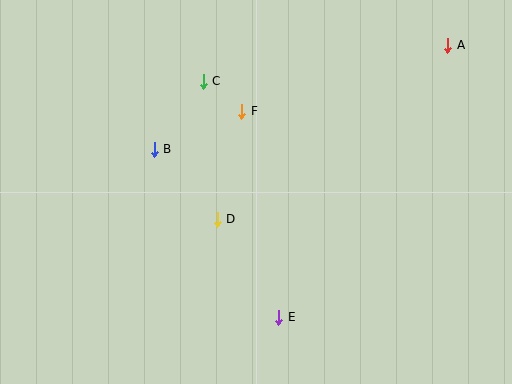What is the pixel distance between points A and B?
The distance between A and B is 311 pixels.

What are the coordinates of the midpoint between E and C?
The midpoint between E and C is at (241, 199).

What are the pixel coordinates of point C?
Point C is at (203, 81).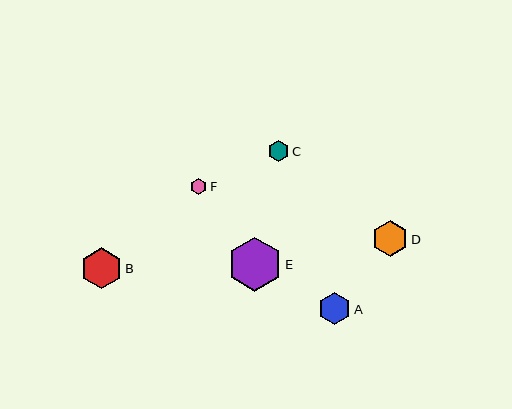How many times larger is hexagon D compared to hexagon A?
Hexagon D is approximately 1.1 times the size of hexagon A.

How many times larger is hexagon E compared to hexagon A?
Hexagon E is approximately 1.7 times the size of hexagon A.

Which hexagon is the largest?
Hexagon E is the largest with a size of approximately 54 pixels.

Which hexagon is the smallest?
Hexagon F is the smallest with a size of approximately 16 pixels.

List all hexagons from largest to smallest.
From largest to smallest: E, B, D, A, C, F.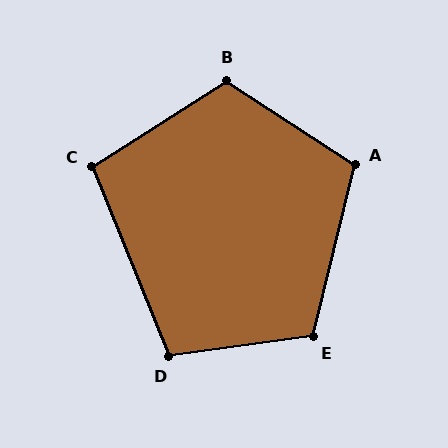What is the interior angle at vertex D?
Approximately 104 degrees (obtuse).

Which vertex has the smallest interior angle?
C, at approximately 101 degrees.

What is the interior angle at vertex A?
Approximately 110 degrees (obtuse).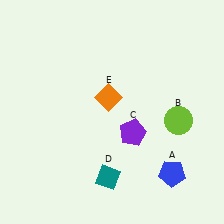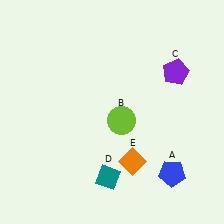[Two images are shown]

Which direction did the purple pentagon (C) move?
The purple pentagon (C) moved up.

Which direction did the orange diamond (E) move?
The orange diamond (E) moved down.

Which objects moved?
The objects that moved are: the lime circle (B), the purple pentagon (C), the orange diamond (E).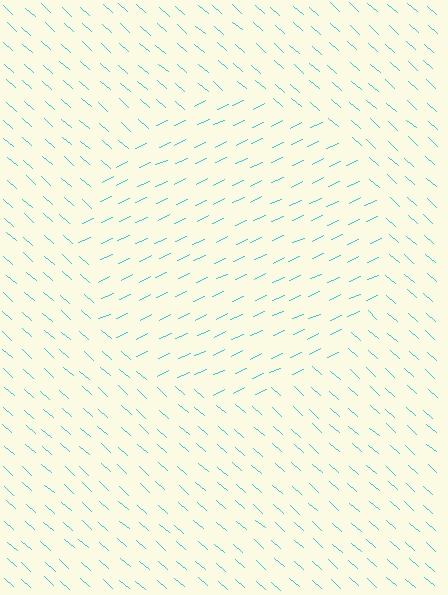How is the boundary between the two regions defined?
The boundary is defined purely by a change in line orientation (approximately 67 degrees difference). All lines are the same color and thickness.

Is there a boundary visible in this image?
Yes, there is a texture boundary formed by a change in line orientation.